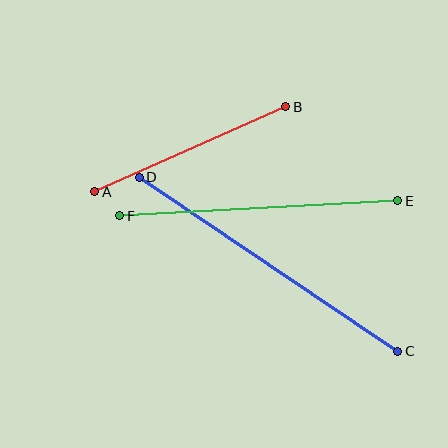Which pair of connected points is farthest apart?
Points C and D are farthest apart.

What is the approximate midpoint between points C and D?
The midpoint is at approximately (268, 264) pixels.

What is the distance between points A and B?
The distance is approximately 209 pixels.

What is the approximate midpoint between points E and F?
The midpoint is at approximately (259, 208) pixels.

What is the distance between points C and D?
The distance is approximately 312 pixels.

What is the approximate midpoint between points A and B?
The midpoint is at approximately (190, 149) pixels.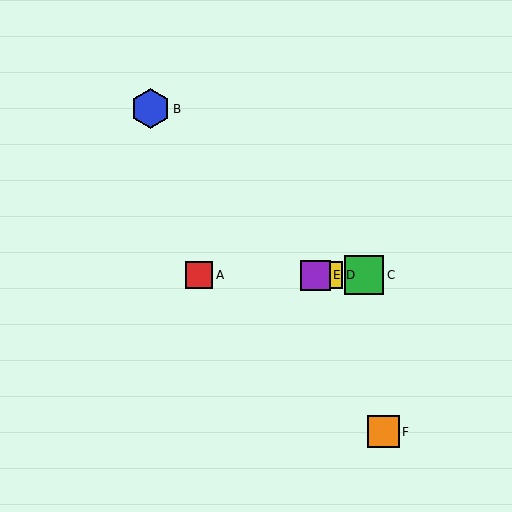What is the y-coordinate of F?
Object F is at y≈432.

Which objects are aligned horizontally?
Objects A, C, D, E are aligned horizontally.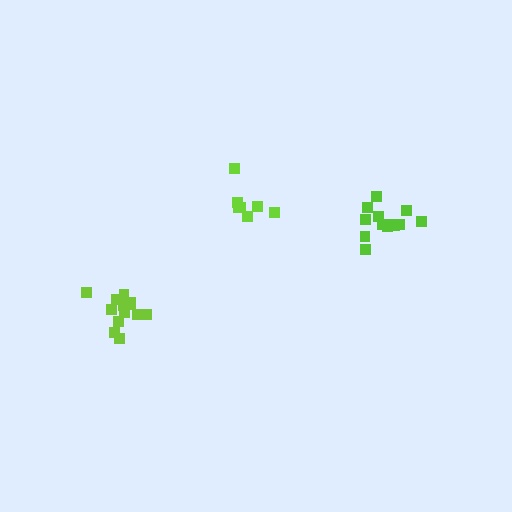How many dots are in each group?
Group 1: 13 dots, Group 2: 13 dots, Group 3: 7 dots (33 total).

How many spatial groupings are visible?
There are 3 spatial groupings.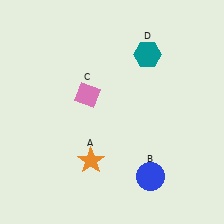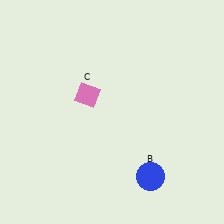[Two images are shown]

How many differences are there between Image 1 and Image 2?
There are 2 differences between the two images.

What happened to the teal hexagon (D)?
The teal hexagon (D) was removed in Image 2. It was in the top-right area of Image 1.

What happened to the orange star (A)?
The orange star (A) was removed in Image 2. It was in the bottom-left area of Image 1.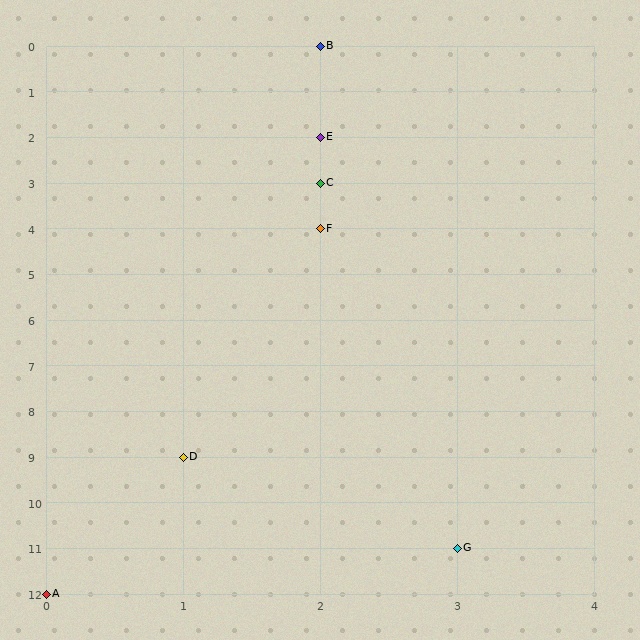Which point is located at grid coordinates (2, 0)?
Point B is at (2, 0).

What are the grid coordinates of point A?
Point A is at grid coordinates (0, 12).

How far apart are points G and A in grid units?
Points G and A are 3 columns and 1 row apart (about 3.2 grid units diagonally).